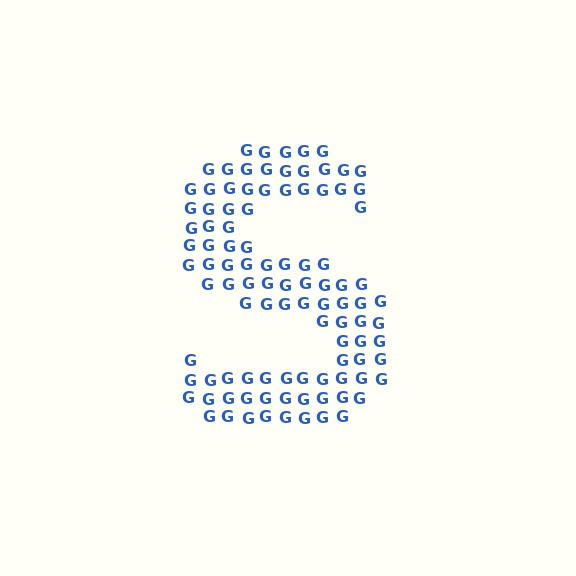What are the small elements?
The small elements are letter G's.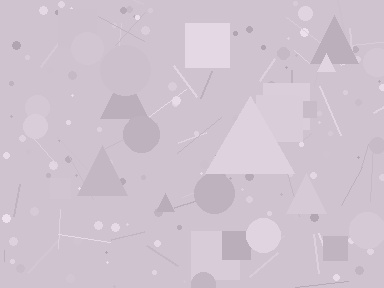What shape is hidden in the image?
A triangle is hidden in the image.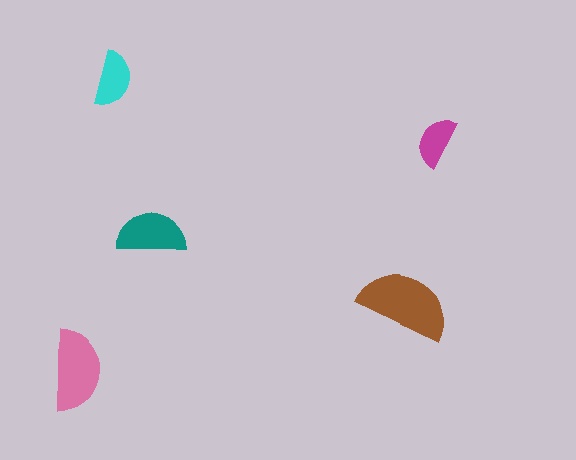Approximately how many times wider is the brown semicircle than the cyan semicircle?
About 1.5 times wider.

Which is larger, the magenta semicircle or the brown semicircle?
The brown one.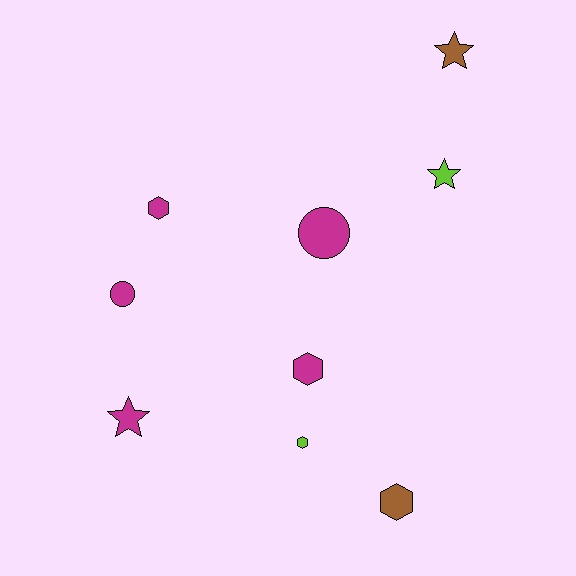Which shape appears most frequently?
Hexagon, with 4 objects.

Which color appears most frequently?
Magenta, with 5 objects.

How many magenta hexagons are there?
There are 2 magenta hexagons.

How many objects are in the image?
There are 9 objects.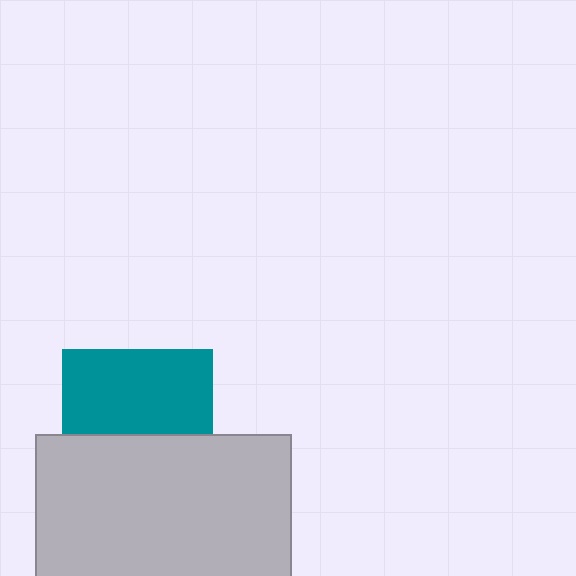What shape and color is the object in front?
The object in front is a light gray rectangle.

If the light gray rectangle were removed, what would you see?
You would see the complete teal square.